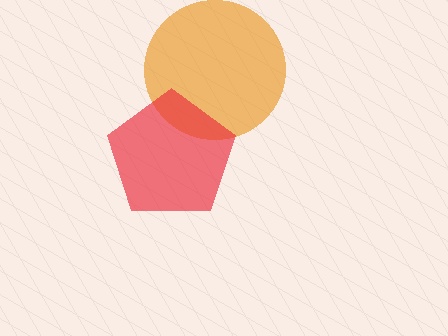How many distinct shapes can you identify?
There are 2 distinct shapes: an orange circle, a red pentagon.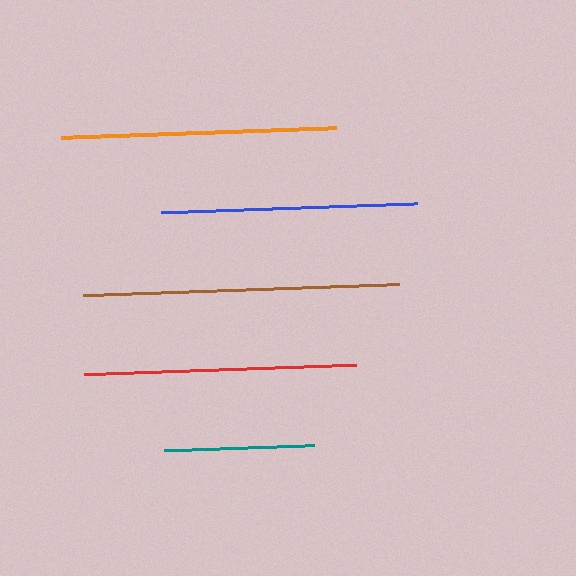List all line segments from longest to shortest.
From longest to shortest: brown, orange, red, blue, teal.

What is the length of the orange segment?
The orange segment is approximately 276 pixels long.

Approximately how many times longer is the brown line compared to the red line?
The brown line is approximately 1.2 times the length of the red line.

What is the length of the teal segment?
The teal segment is approximately 151 pixels long.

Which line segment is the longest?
The brown line is the longest at approximately 316 pixels.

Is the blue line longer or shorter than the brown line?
The brown line is longer than the blue line.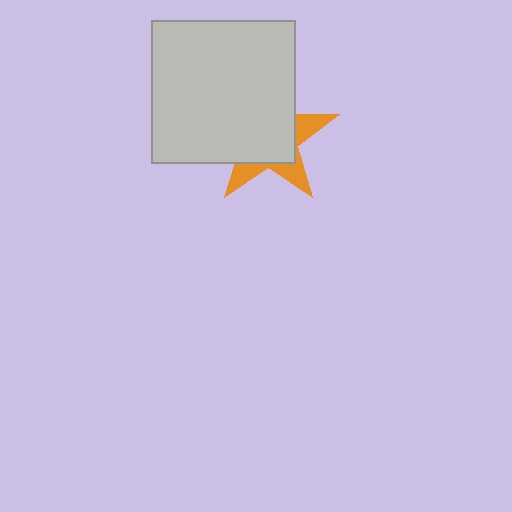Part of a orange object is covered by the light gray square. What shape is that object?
It is a star.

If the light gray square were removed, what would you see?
You would see the complete orange star.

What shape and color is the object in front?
The object in front is a light gray square.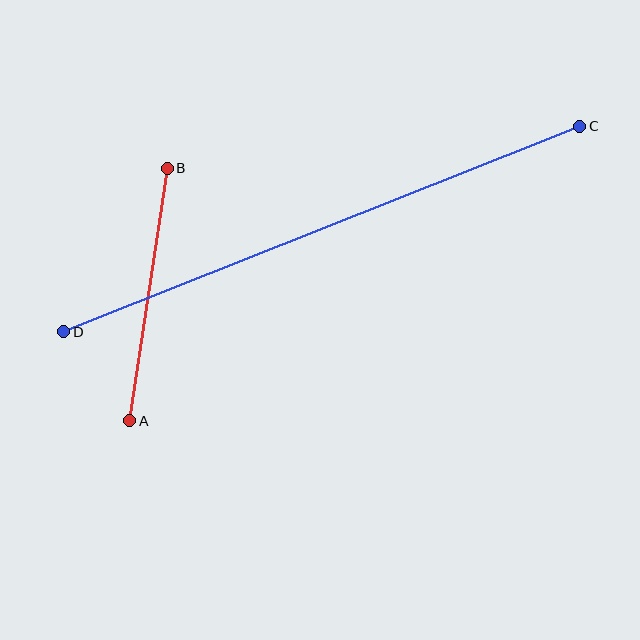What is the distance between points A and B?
The distance is approximately 255 pixels.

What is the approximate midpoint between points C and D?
The midpoint is at approximately (322, 229) pixels.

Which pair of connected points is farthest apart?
Points C and D are farthest apart.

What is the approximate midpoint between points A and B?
The midpoint is at approximately (148, 294) pixels.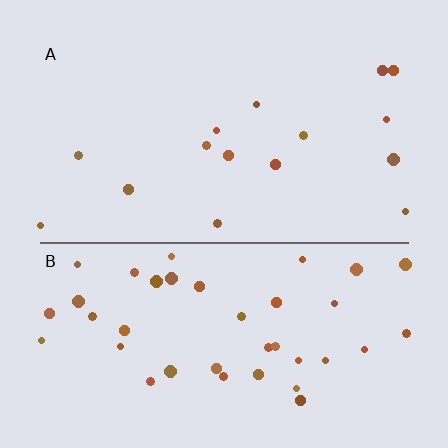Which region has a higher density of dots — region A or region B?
B (the bottom).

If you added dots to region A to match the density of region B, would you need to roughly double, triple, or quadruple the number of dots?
Approximately triple.